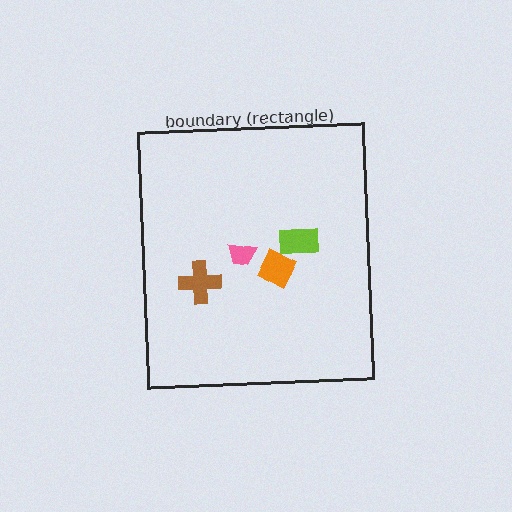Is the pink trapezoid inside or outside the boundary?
Inside.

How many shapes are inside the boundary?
4 inside, 0 outside.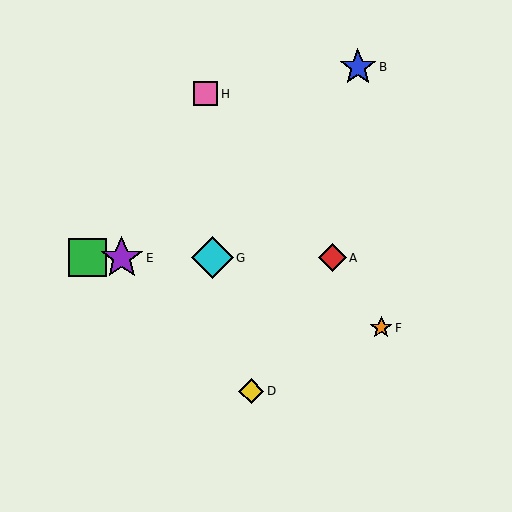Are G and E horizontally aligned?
Yes, both are at y≈258.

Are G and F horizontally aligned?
No, G is at y≈258 and F is at y≈328.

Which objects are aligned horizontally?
Objects A, C, E, G are aligned horizontally.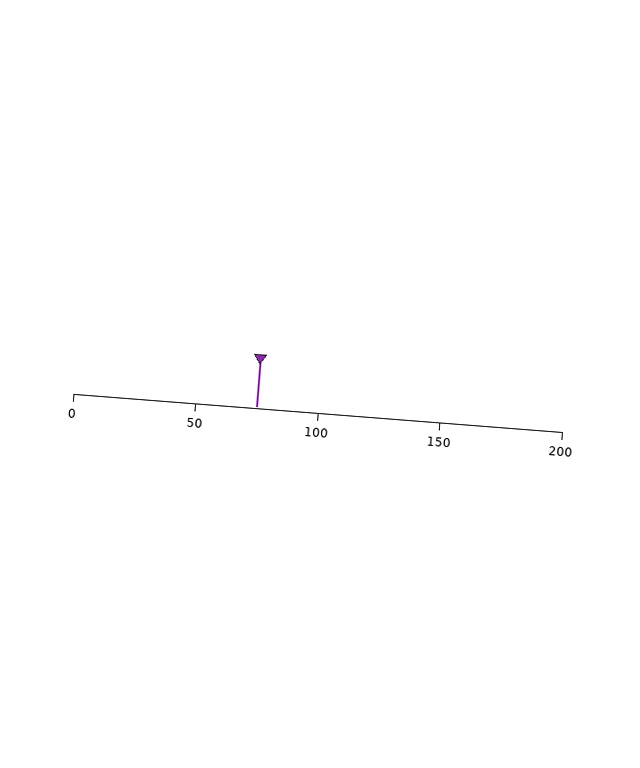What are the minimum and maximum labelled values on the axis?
The axis runs from 0 to 200.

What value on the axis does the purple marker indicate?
The marker indicates approximately 75.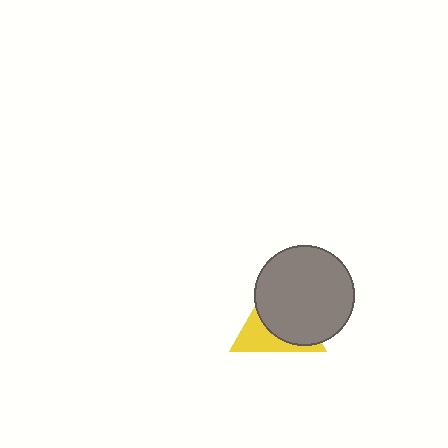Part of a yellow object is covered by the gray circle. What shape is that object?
It is a triangle.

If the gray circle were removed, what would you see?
You would see the complete yellow triangle.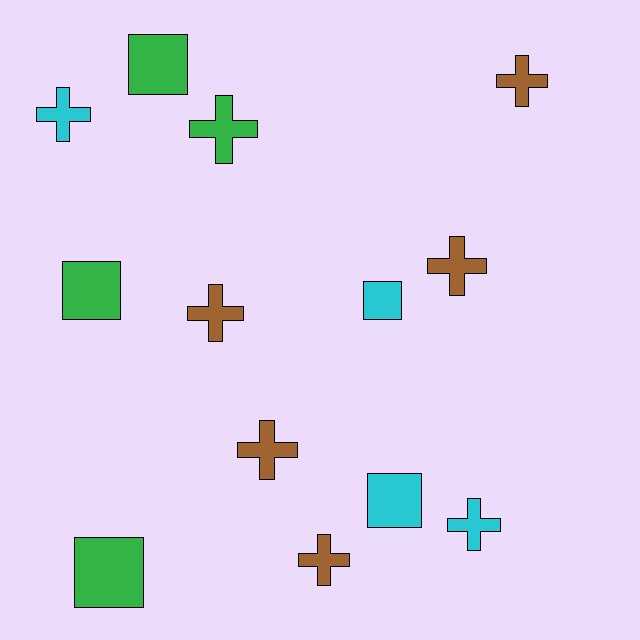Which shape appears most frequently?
Cross, with 8 objects.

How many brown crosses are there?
There are 5 brown crosses.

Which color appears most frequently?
Brown, with 5 objects.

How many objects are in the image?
There are 13 objects.